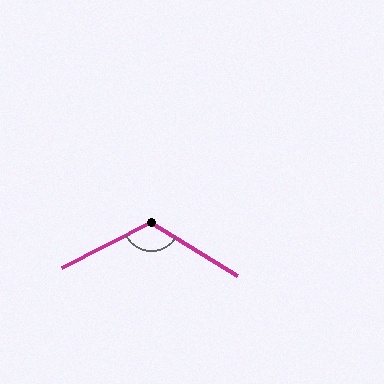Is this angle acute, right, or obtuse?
It is obtuse.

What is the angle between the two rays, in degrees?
Approximately 121 degrees.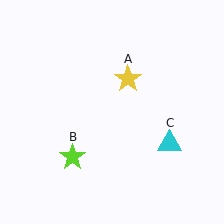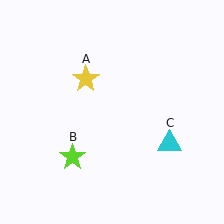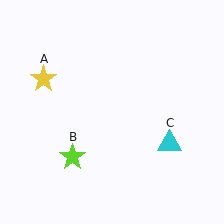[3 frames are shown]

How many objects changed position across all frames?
1 object changed position: yellow star (object A).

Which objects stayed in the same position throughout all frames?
Lime star (object B) and cyan triangle (object C) remained stationary.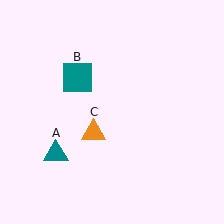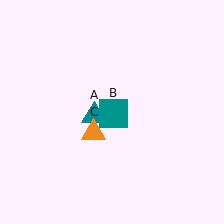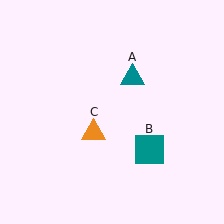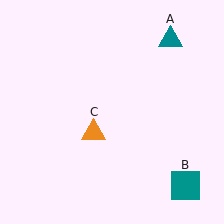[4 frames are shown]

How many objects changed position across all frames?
2 objects changed position: teal triangle (object A), teal square (object B).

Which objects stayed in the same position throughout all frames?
Orange triangle (object C) remained stationary.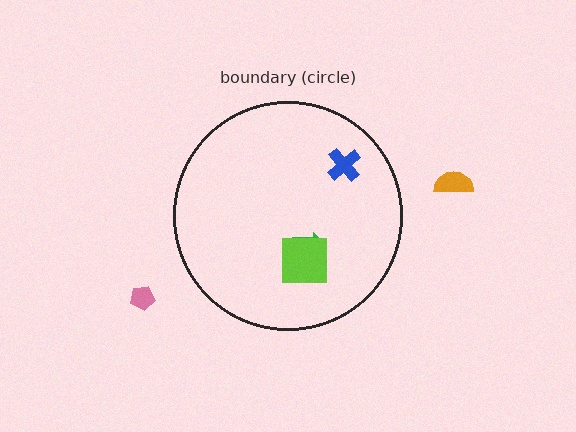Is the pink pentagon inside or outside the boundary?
Outside.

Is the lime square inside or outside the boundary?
Inside.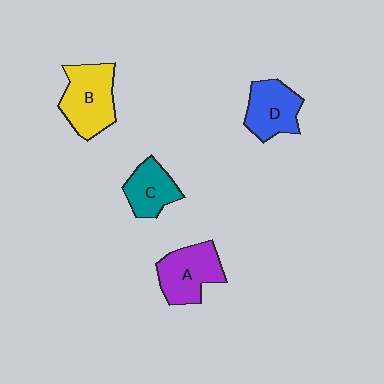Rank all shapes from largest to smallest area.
From largest to smallest: B (yellow), A (purple), D (blue), C (teal).